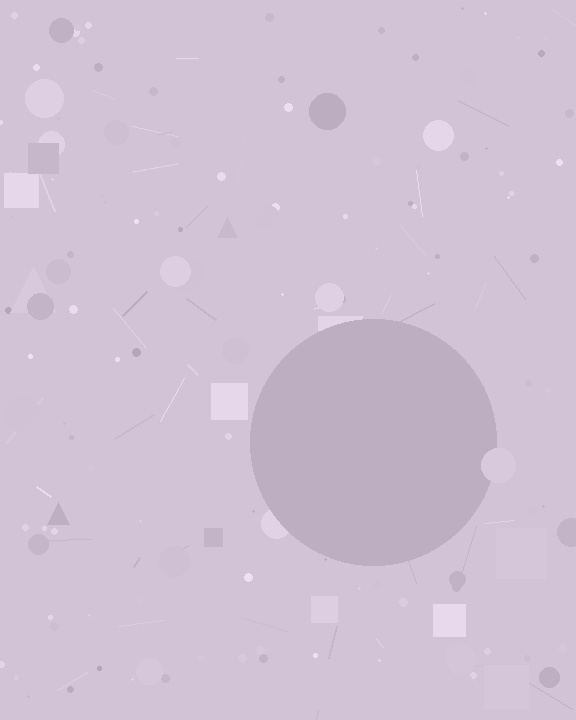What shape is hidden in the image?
A circle is hidden in the image.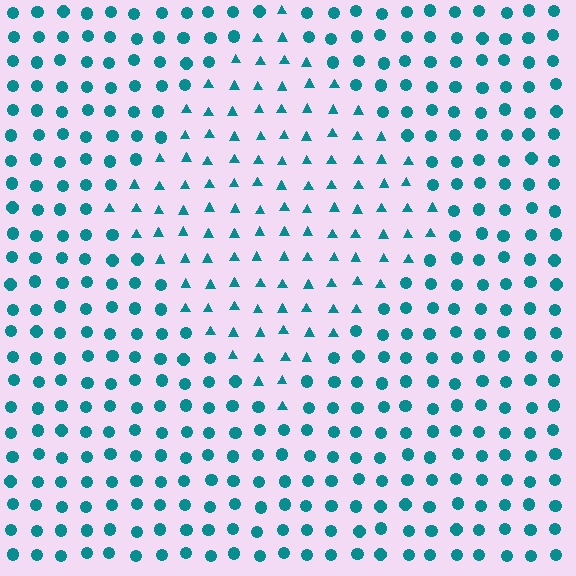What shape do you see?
I see a diamond.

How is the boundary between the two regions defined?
The boundary is defined by a change in element shape: triangles inside vs. circles outside. All elements share the same color and spacing.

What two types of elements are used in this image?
The image uses triangles inside the diamond region and circles outside it.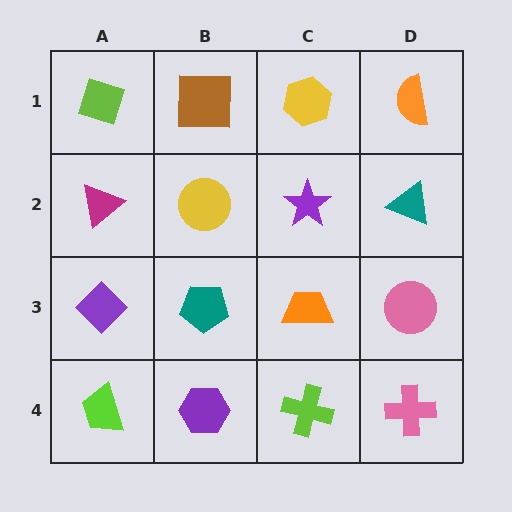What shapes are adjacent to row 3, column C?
A purple star (row 2, column C), a lime cross (row 4, column C), a teal pentagon (row 3, column B), a pink circle (row 3, column D).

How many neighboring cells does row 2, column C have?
4.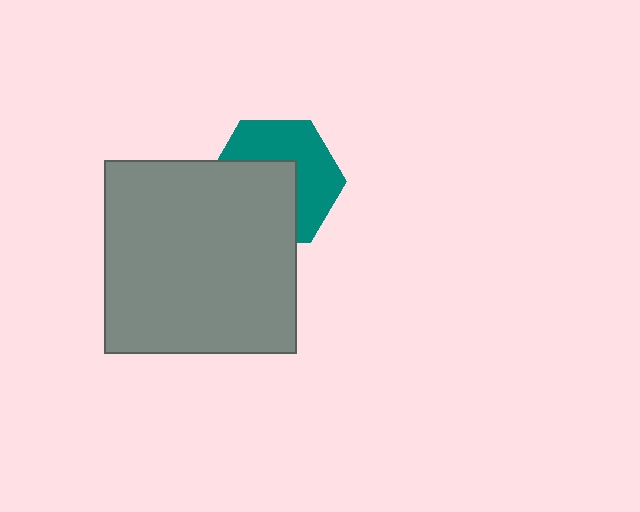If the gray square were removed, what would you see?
You would see the complete teal hexagon.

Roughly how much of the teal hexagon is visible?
About half of it is visible (roughly 50%).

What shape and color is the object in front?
The object in front is a gray square.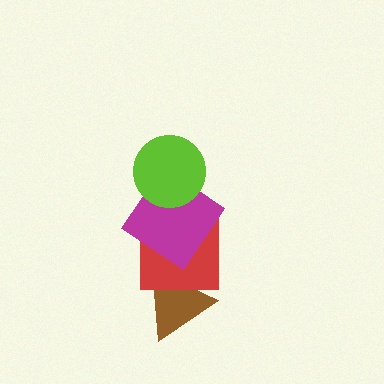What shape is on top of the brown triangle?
The red square is on top of the brown triangle.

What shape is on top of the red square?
The magenta diamond is on top of the red square.